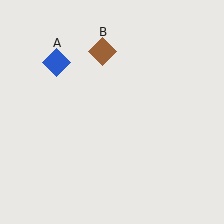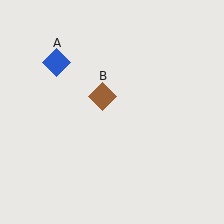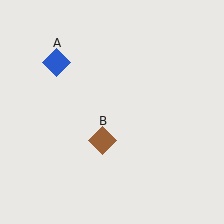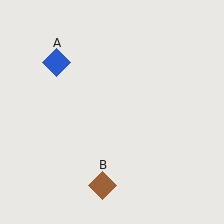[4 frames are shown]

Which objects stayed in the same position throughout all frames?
Blue diamond (object A) remained stationary.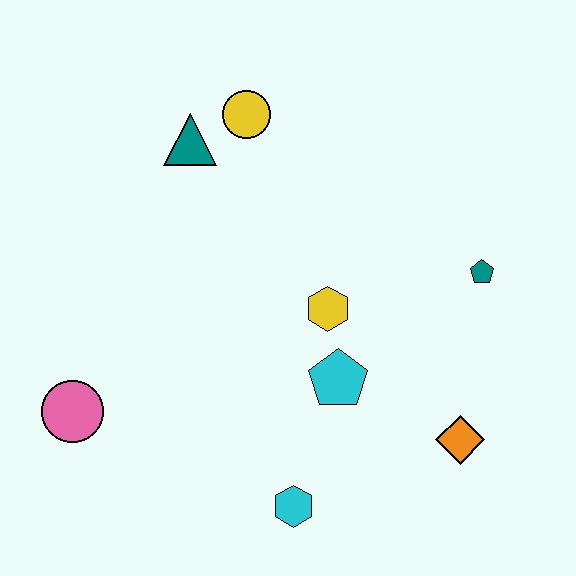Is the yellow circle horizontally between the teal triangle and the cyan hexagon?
Yes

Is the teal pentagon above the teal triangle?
No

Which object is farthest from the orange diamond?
The teal triangle is farthest from the orange diamond.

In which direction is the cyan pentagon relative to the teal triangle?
The cyan pentagon is below the teal triangle.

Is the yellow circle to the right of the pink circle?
Yes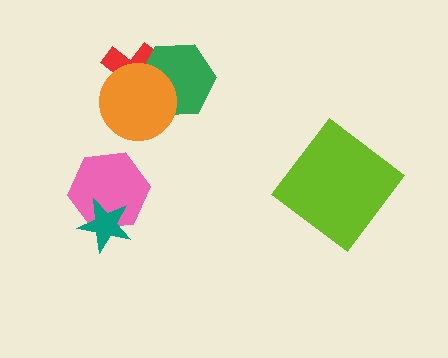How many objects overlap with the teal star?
1 object overlaps with the teal star.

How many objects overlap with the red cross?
2 objects overlap with the red cross.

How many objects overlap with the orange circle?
2 objects overlap with the orange circle.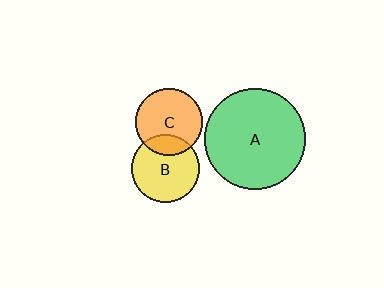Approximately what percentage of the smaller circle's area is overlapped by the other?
Approximately 20%.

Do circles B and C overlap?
Yes.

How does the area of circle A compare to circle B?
Approximately 2.2 times.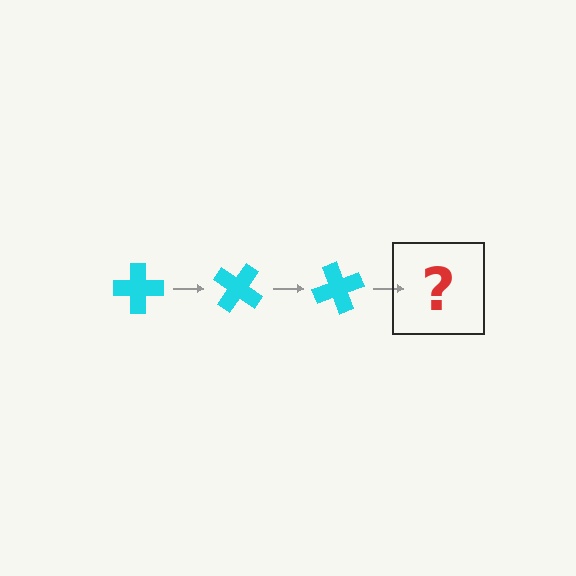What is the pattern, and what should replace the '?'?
The pattern is that the cross rotates 35 degrees each step. The '?' should be a cyan cross rotated 105 degrees.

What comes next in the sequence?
The next element should be a cyan cross rotated 105 degrees.